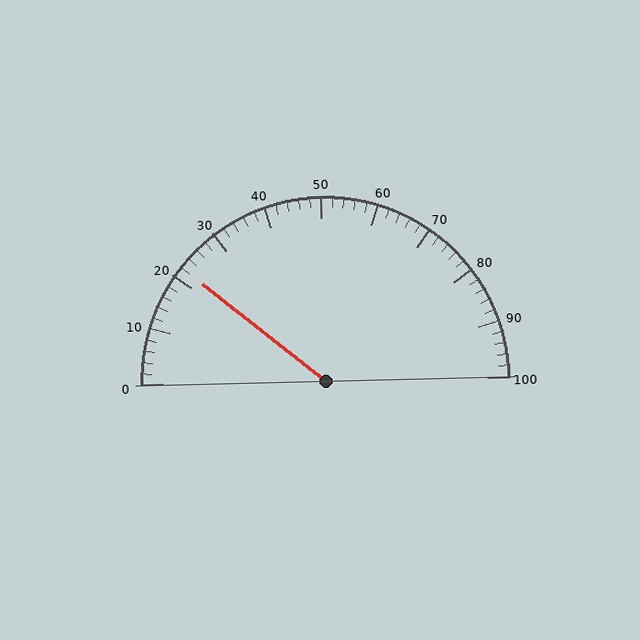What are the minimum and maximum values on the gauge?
The gauge ranges from 0 to 100.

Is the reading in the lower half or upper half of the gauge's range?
The reading is in the lower half of the range (0 to 100).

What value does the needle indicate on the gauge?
The needle indicates approximately 22.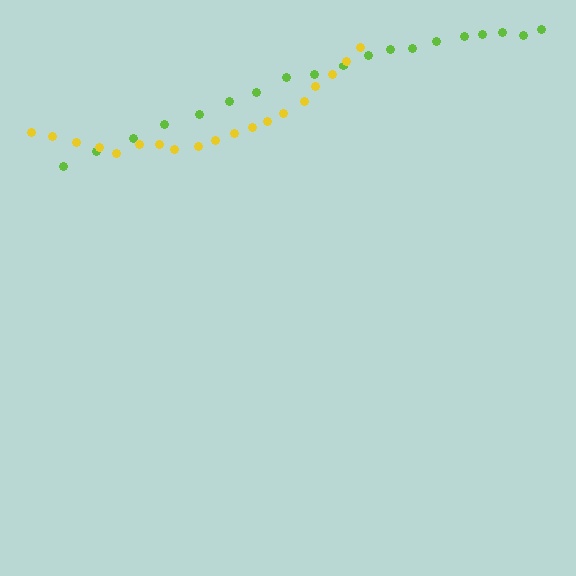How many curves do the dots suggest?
There are 2 distinct paths.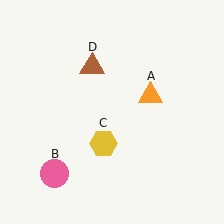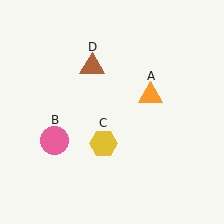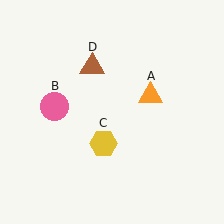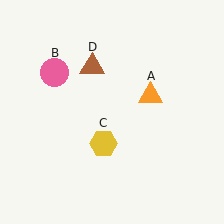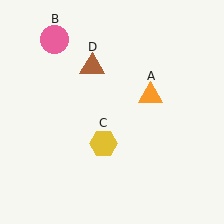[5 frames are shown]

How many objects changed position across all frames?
1 object changed position: pink circle (object B).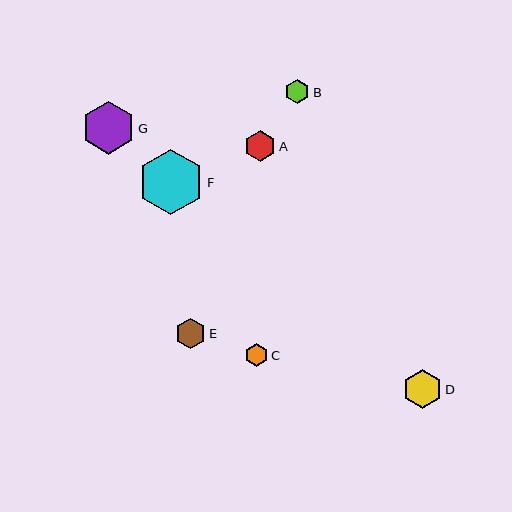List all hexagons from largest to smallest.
From largest to smallest: F, G, D, A, E, B, C.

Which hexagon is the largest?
Hexagon F is the largest with a size of approximately 66 pixels.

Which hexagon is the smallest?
Hexagon C is the smallest with a size of approximately 23 pixels.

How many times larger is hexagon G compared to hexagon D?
Hexagon G is approximately 1.4 times the size of hexagon D.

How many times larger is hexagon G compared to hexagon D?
Hexagon G is approximately 1.4 times the size of hexagon D.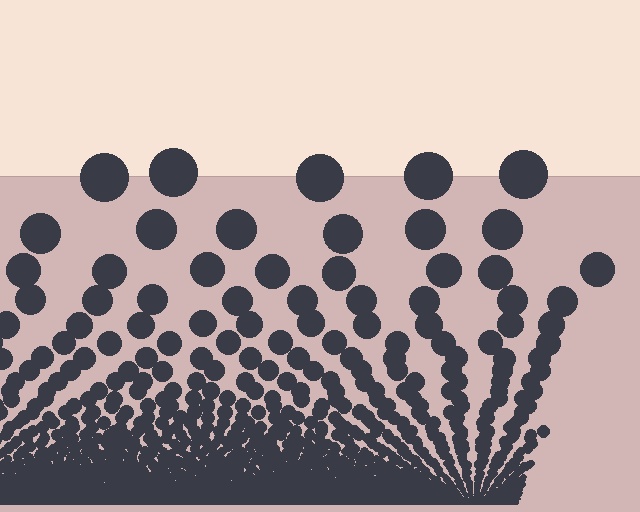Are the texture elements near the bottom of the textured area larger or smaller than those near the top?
Smaller. The gradient is inverted — elements near the bottom are smaller and denser.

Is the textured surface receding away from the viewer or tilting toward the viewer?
The surface appears to tilt toward the viewer. Texture elements get larger and sparser toward the top.